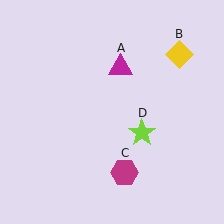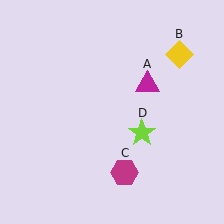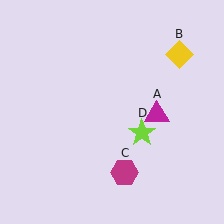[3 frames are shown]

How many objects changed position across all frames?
1 object changed position: magenta triangle (object A).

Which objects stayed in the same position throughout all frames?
Yellow diamond (object B) and magenta hexagon (object C) and lime star (object D) remained stationary.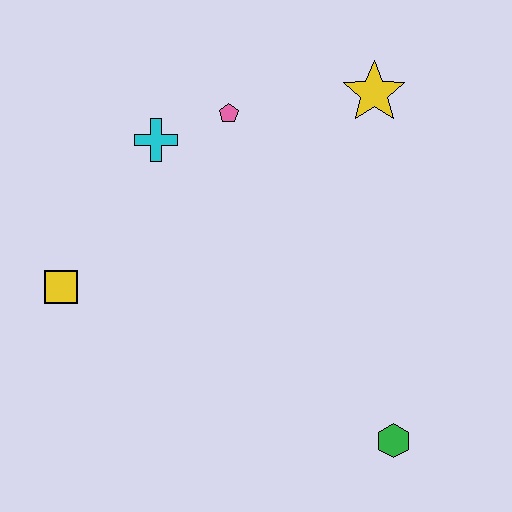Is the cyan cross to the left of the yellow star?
Yes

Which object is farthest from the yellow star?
The yellow square is farthest from the yellow star.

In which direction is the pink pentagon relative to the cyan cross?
The pink pentagon is to the right of the cyan cross.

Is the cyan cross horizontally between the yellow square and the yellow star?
Yes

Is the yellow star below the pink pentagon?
No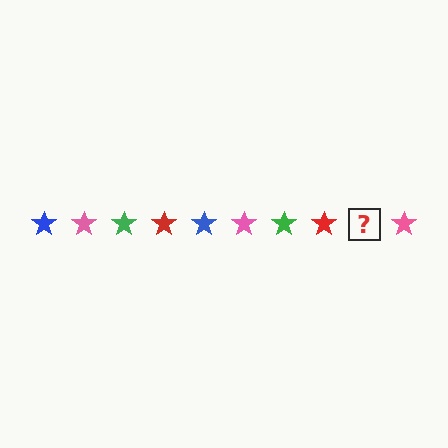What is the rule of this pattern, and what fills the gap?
The rule is that the pattern cycles through blue, pink, green, red stars. The gap should be filled with a blue star.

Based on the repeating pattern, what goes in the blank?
The blank should be a blue star.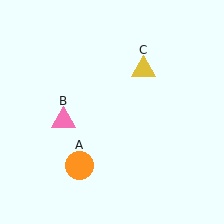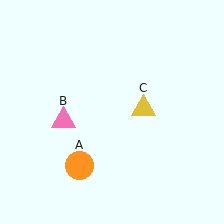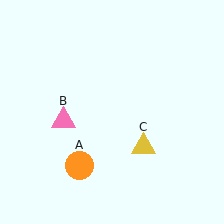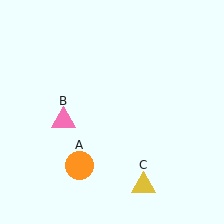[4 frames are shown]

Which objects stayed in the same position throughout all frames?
Orange circle (object A) and pink triangle (object B) remained stationary.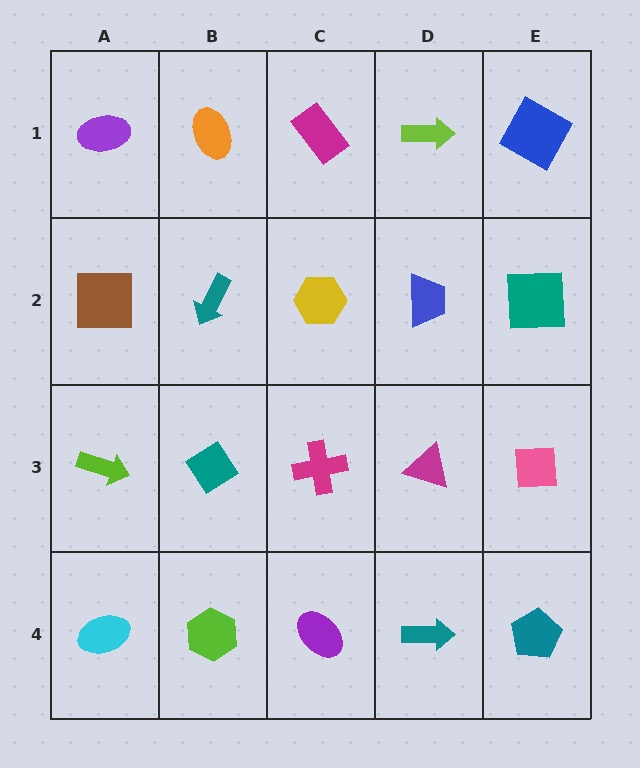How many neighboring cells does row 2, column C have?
4.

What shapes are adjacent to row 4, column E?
A pink square (row 3, column E), a teal arrow (row 4, column D).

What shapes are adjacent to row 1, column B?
A teal arrow (row 2, column B), a purple ellipse (row 1, column A), a magenta rectangle (row 1, column C).